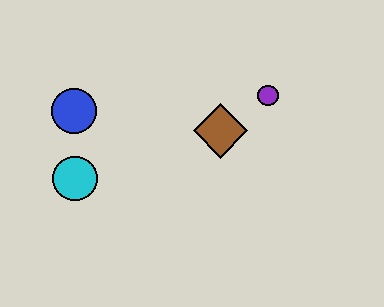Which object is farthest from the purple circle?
The cyan circle is farthest from the purple circle.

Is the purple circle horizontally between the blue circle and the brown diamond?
No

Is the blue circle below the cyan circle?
No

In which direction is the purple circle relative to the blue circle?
The purple circle is to the right of the blue circle.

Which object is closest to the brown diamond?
The purple circle is closest to the brown diamond.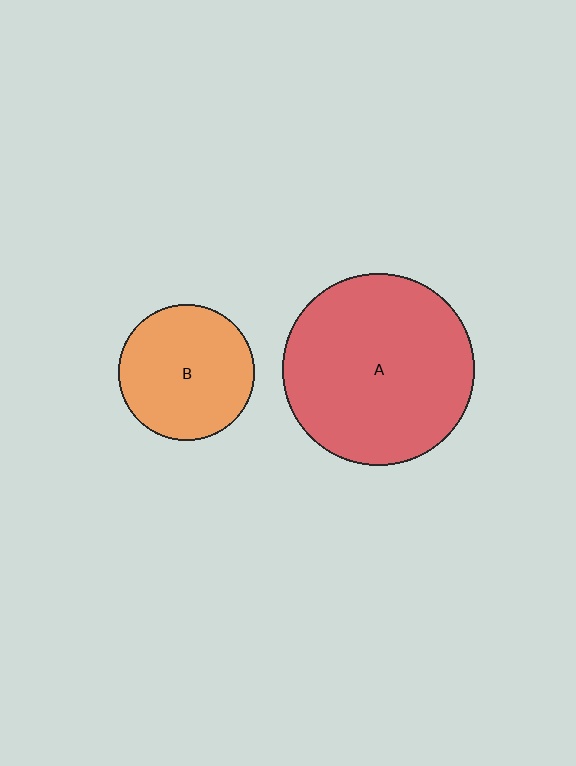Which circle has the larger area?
Circle A (red).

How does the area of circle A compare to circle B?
Approximately 2.0 times.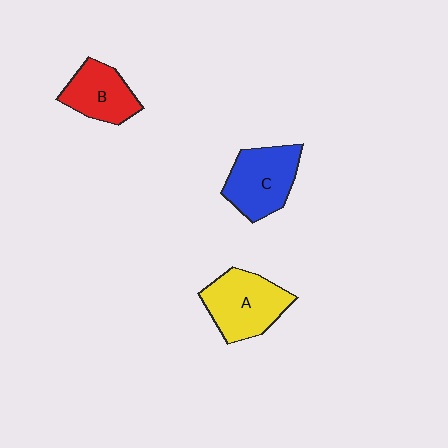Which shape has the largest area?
Shape A (yellow).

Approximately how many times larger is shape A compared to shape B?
Approximately 1.3 times.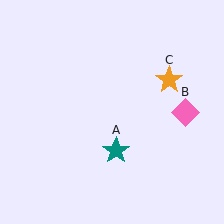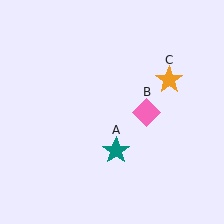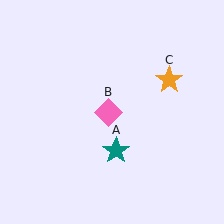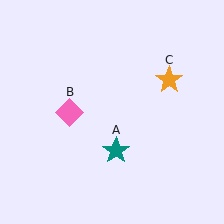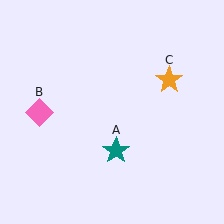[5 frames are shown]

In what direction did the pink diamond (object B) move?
The pink diamond (object B) moved left.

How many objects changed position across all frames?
1 object changed position: pink diamond (object B).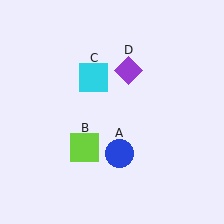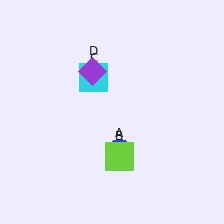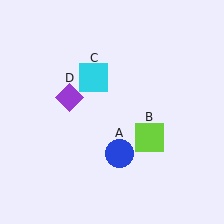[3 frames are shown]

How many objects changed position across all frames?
2 objects changed position: lime square (object B), purple diamond (object D).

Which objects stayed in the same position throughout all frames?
Blue circle (object A) and cyan square (object C) remained stationary.